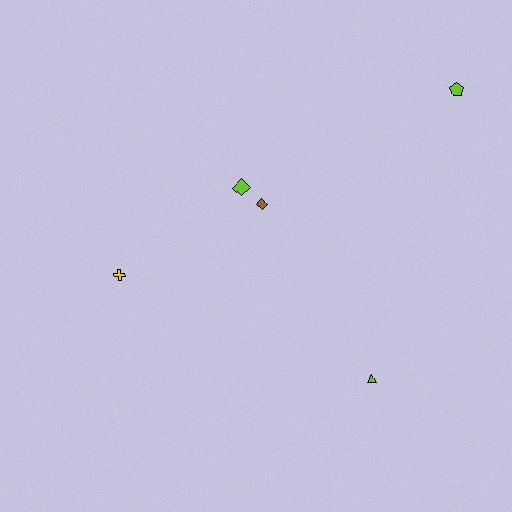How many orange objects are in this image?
There are no orange objects.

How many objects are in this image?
There are 5 objects.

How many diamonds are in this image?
There are 2 diamonds.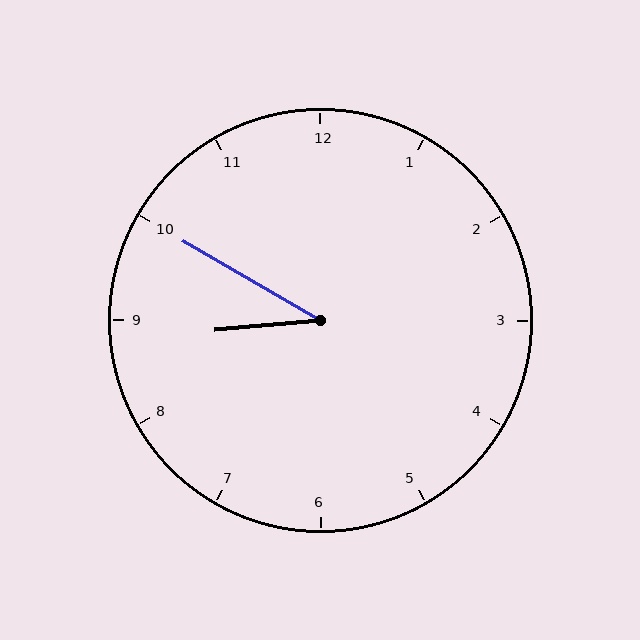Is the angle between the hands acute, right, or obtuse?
It is acute.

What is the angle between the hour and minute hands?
Approximately 35 degrees.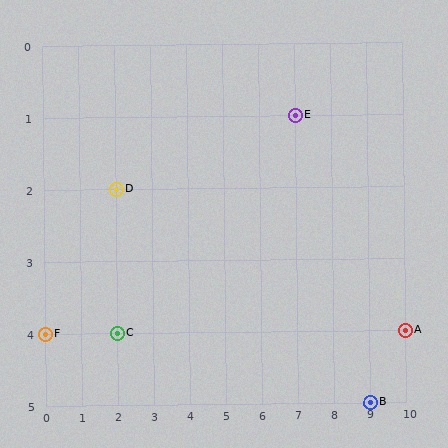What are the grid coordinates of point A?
Point A is at grid coordinates (10, 4).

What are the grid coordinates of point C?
Point C is at grid coordinates (2, 4).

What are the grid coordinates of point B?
Point B is at grid coordinates (9, 5).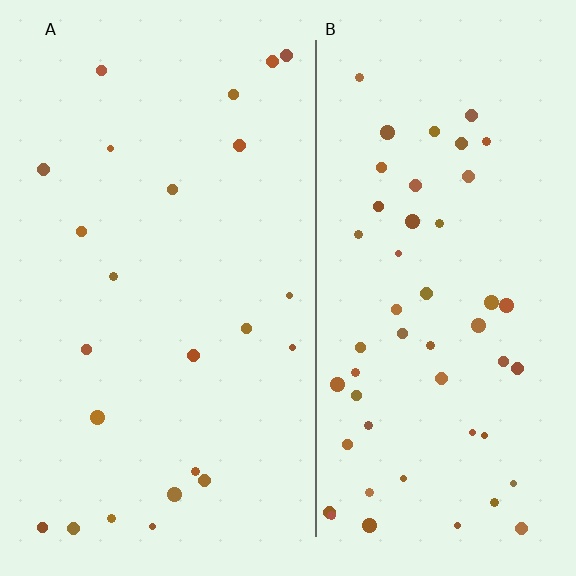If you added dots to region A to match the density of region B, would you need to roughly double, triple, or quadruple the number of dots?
Approximately double.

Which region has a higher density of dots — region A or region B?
B (the right).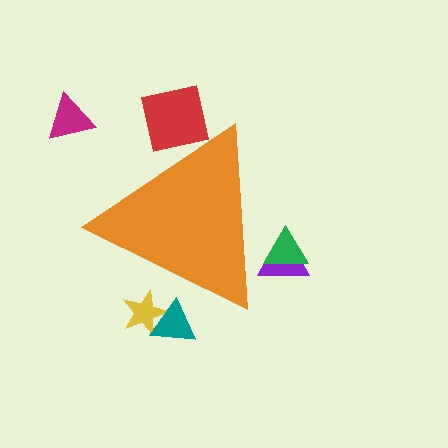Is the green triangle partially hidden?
Yes, the green triangle is partially hidden behind the orange triangle.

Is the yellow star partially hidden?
Yes, the yellow star is partially hidden behind the orange triangle.